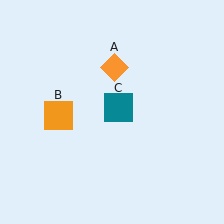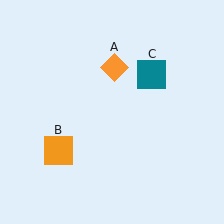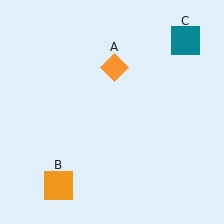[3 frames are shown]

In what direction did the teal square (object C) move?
The teal square (object C) moved up and to the right.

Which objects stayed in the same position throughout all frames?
Orange diamond (object A) remained stationary.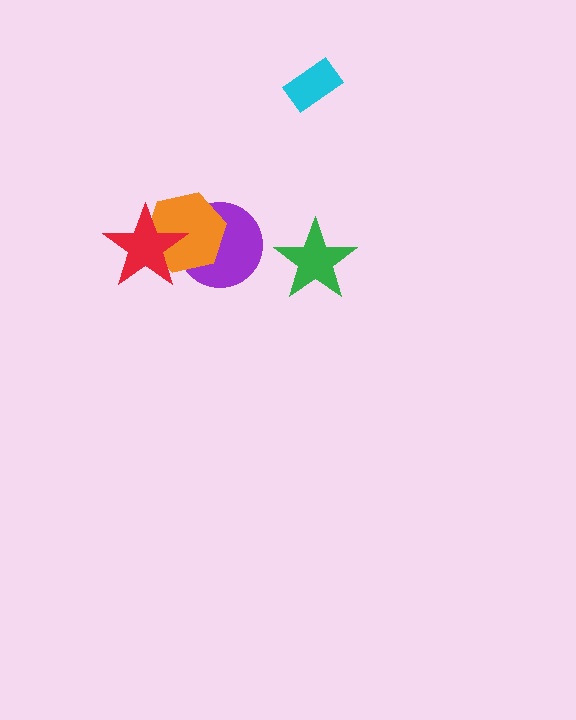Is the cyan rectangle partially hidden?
No, no other shape covers it.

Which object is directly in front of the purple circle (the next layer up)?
The orange hexagon is directly in front of the purple circle.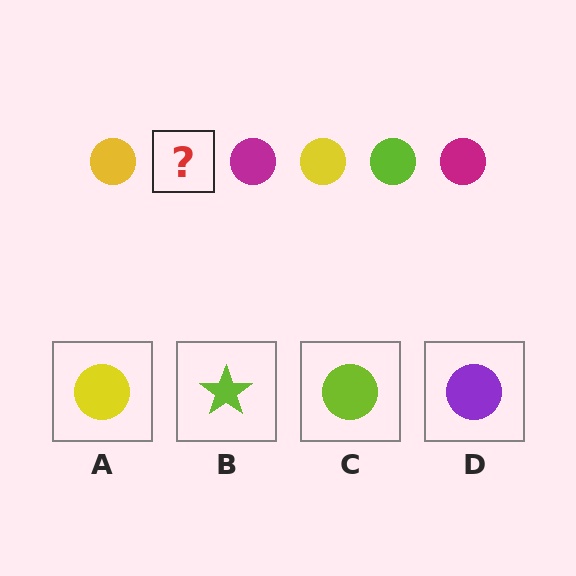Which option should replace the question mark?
Option C.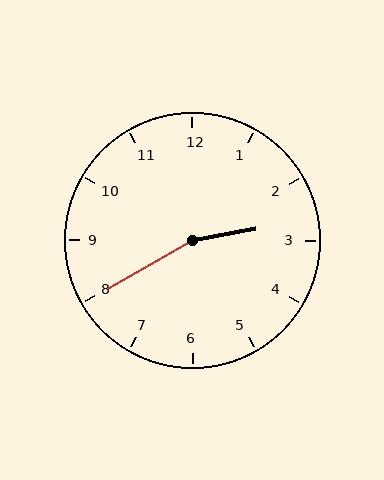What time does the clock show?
2:40.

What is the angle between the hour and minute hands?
Approximately 160 degrees.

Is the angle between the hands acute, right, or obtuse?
It is obtuse.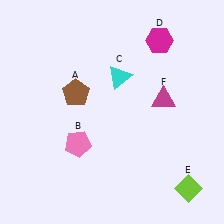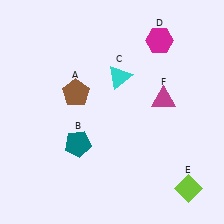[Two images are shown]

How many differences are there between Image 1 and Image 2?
There is 1 difference between the two images.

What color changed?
The pentagon (B) changed from pink in Image 1 to teal in Image 2.